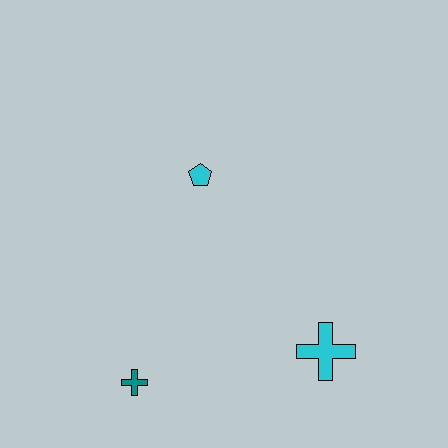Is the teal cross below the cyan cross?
Yes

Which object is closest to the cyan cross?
The teal cross is closest to the cyan cross.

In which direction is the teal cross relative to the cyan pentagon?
The teal cross is below the cyan pentagon.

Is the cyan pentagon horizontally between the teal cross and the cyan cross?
Yes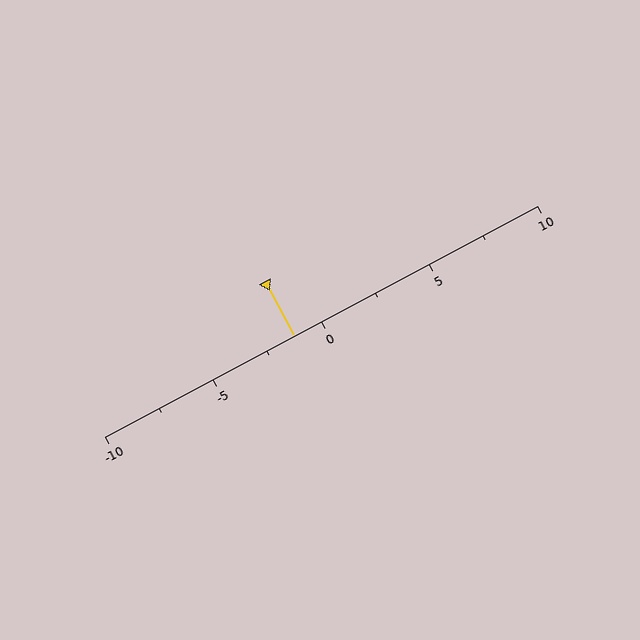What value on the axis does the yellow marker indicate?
The marker indicates approximately -1.2.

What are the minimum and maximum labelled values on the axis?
The axis runs from -10 to 10.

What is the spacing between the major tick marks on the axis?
The major ticks are spaced 5 apart.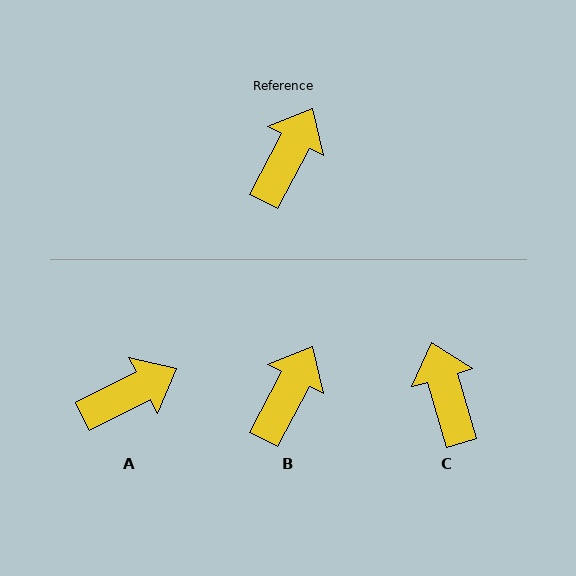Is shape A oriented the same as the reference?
No, it is off by about 35 degrees.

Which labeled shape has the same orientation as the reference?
B.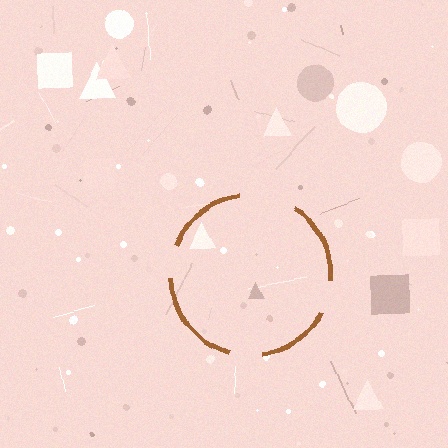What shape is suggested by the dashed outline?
The dashed outline suggests a circle.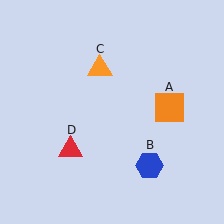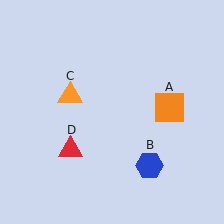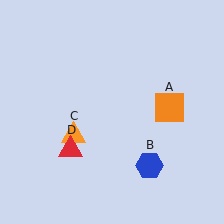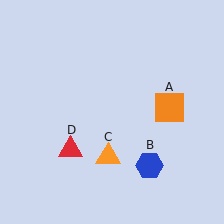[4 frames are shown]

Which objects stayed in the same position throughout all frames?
Orange square (object A) and blue hexagon (object B) and red triangle (object D) remained stationary.